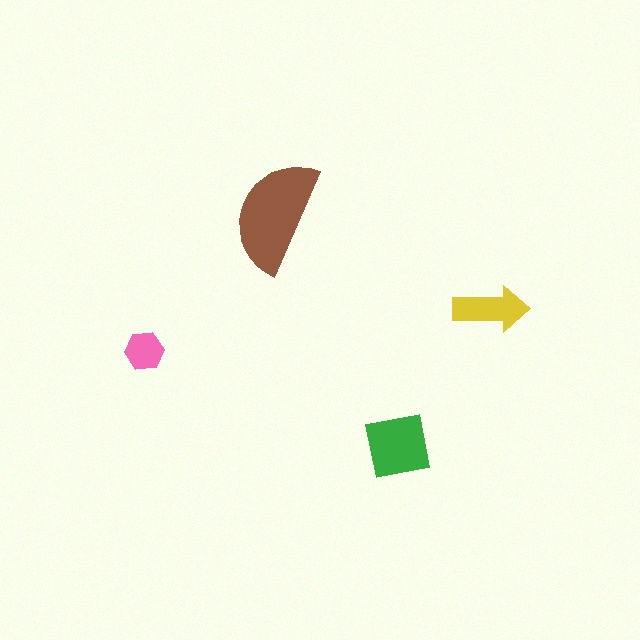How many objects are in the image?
There are 4 objects in the image.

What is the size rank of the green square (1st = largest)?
2nd.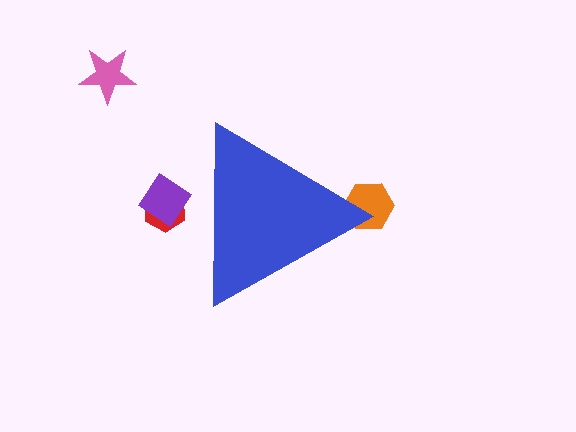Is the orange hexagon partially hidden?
Yes, the orange hexagon is partially hidden behind the blue triangle.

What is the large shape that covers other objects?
A blue triangle.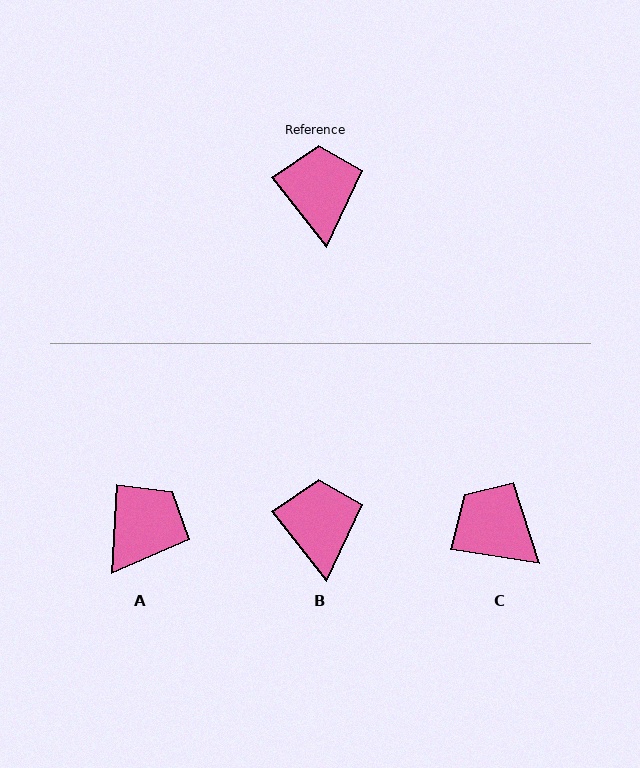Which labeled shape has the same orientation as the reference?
B.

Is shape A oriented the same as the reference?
No, it is off by about 42 degrees.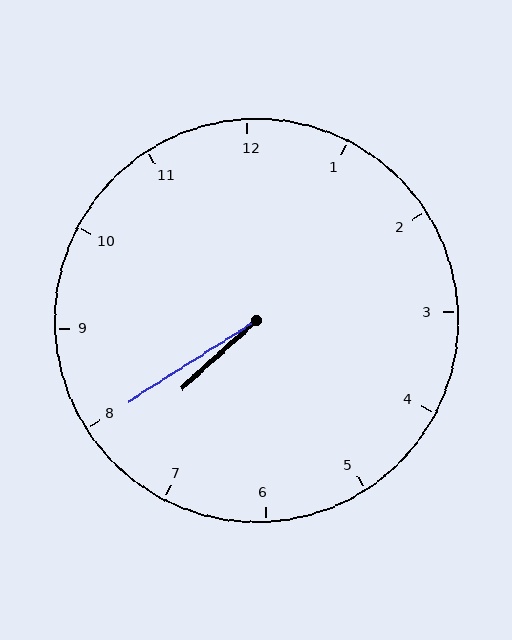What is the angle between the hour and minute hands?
Approximately 10 degrees.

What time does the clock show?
7:40.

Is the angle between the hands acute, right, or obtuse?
It is acute.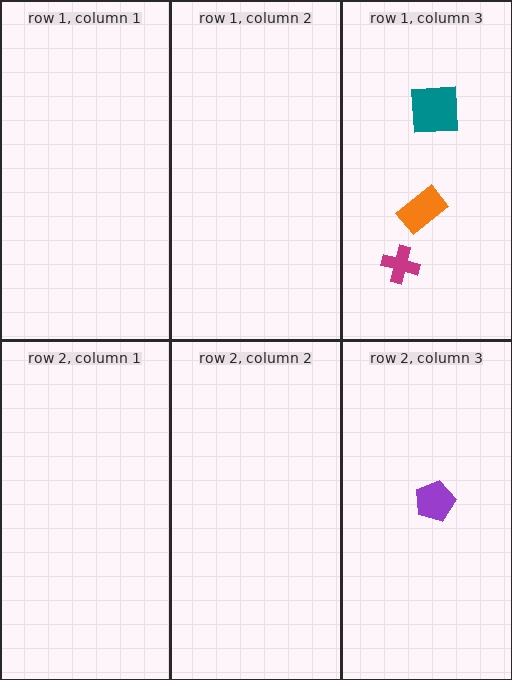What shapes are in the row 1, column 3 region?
The magenta cross, the teal square, the orange rectangle.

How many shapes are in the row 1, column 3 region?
3.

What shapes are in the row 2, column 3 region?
The purple pentagon.